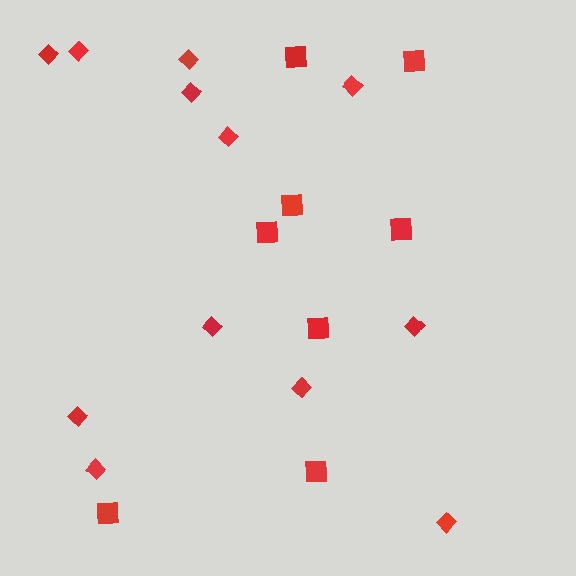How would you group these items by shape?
There are 2 groups: one group of diamonds (12) and one group of squares (8).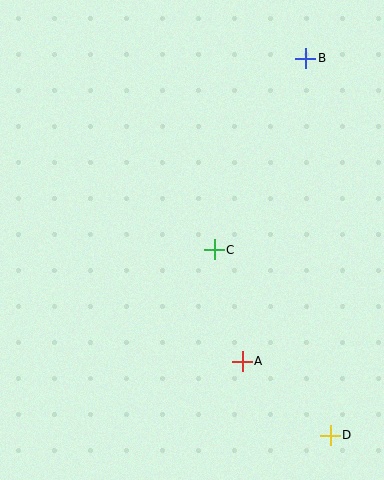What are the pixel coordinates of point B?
Point B is at (306, 58).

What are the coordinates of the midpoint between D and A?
The midpoint between D and A is at (286, 398).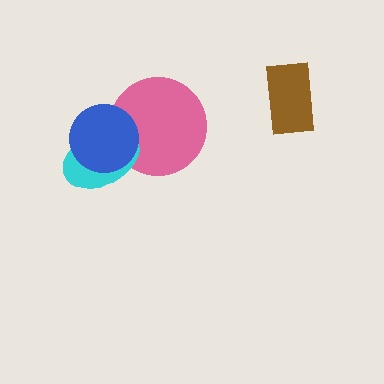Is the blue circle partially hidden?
No, no other shape covers it.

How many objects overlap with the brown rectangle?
0 objects overlap with the brown rectangle.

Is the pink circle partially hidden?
Yes, it is partially covered by another shape.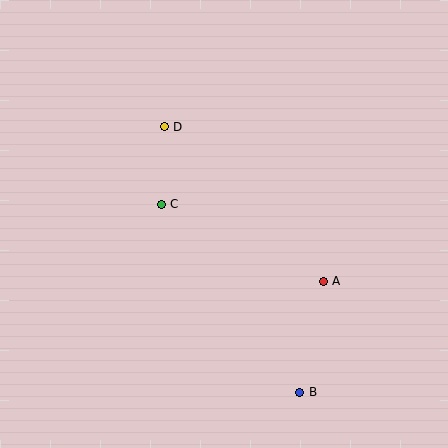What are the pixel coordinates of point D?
Point D is at (164, 127).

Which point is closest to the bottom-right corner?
Point B is closest to the bottom-right corner.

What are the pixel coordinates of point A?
Point A is at (323, 281).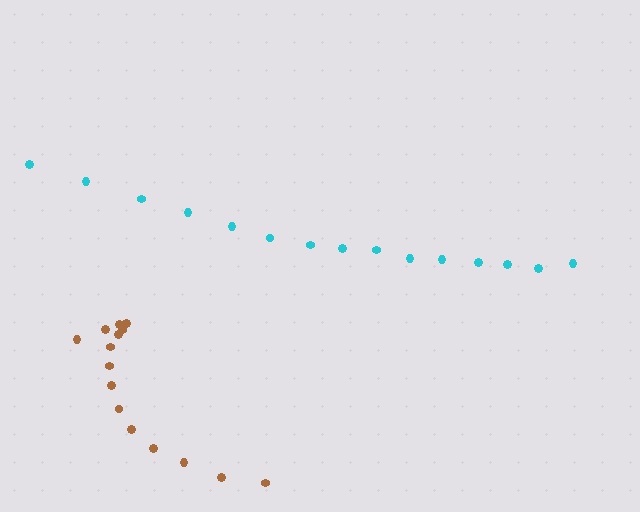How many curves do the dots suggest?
There are 2 distinct paths.